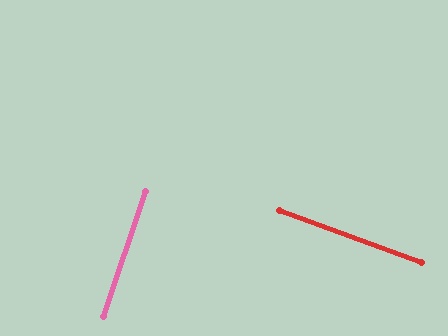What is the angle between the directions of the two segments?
Approximately 89 degrees.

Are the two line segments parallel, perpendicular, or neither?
Perpendicular — they meet at approximately 89°.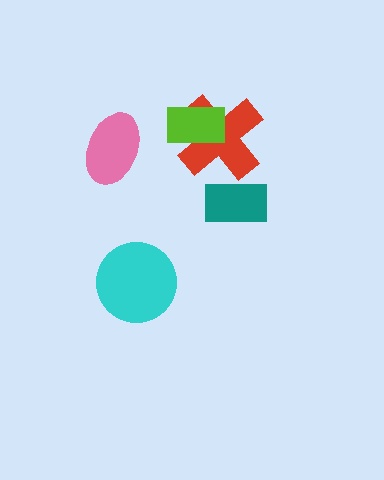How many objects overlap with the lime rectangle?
1 object overlaps with the lime rectangle.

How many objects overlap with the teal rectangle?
0 objects overlap with the teal rectangle.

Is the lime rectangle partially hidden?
No, no other shape covers it.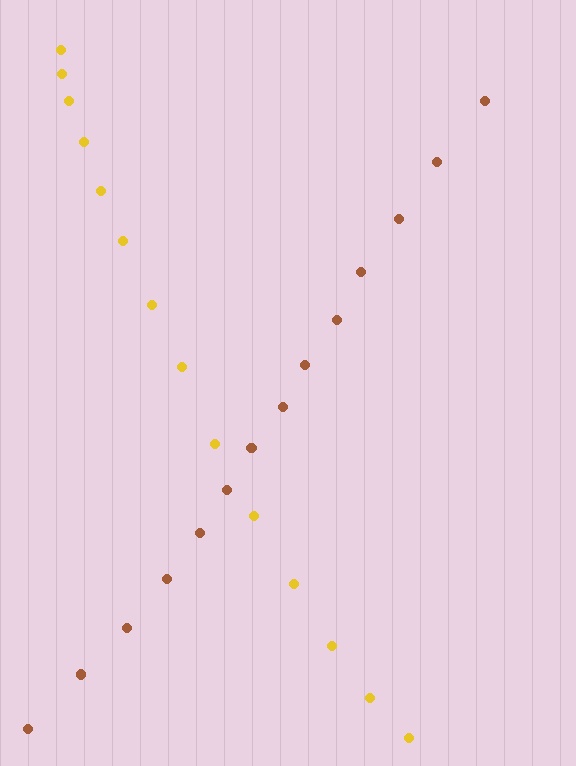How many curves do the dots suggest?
There are 2 distinct paths.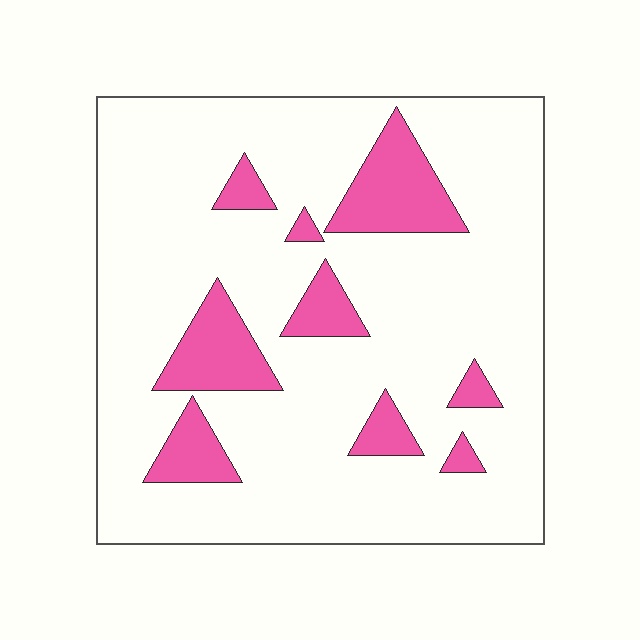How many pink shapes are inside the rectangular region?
9.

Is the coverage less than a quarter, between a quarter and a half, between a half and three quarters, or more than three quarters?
Less than a quarter.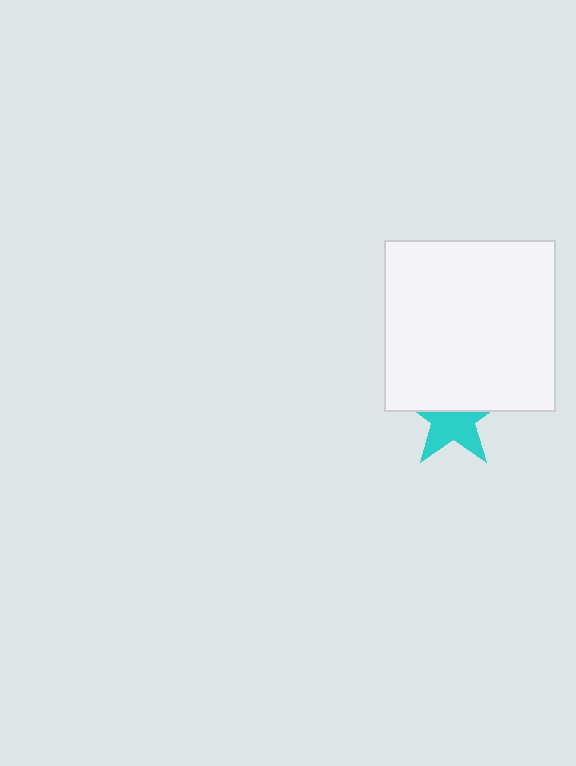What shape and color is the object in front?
The object in front is a white square.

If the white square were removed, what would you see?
You would see the complete cyan star.